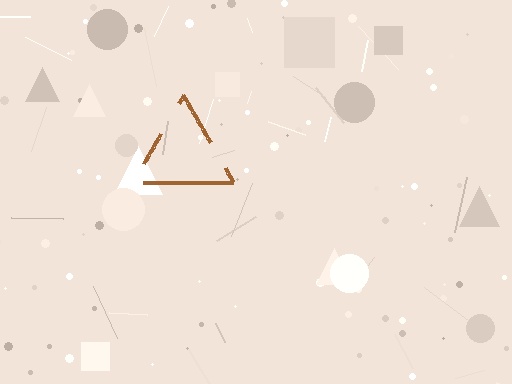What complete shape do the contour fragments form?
The contour fragments form a triangle.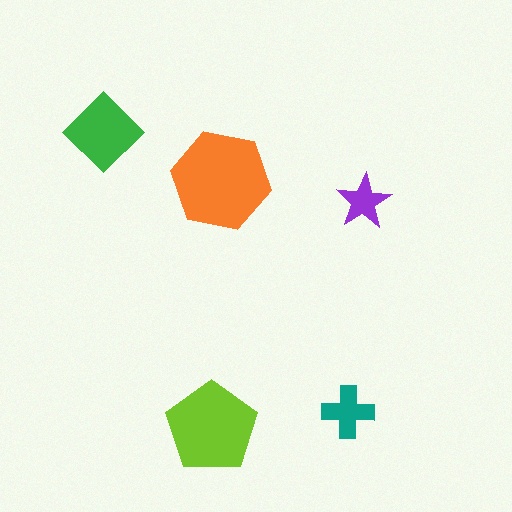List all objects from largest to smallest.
The orange hexagon, the lime pentagon, the green diamond, the teal cross, the purple star.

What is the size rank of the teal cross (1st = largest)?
4th.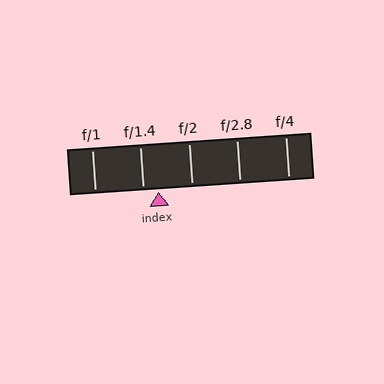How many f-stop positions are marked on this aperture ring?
There are 5 f-stop positions marked.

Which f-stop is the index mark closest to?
The index mark is closest to f/1.4.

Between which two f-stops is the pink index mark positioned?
The index mark is between f/1.4 and f/2.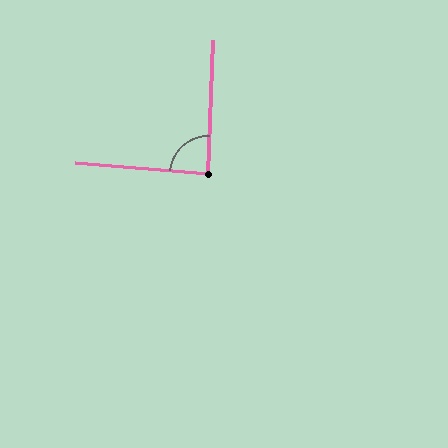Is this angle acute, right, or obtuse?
It is approximately a right angle.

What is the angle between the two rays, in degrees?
Approximately 87 degrees.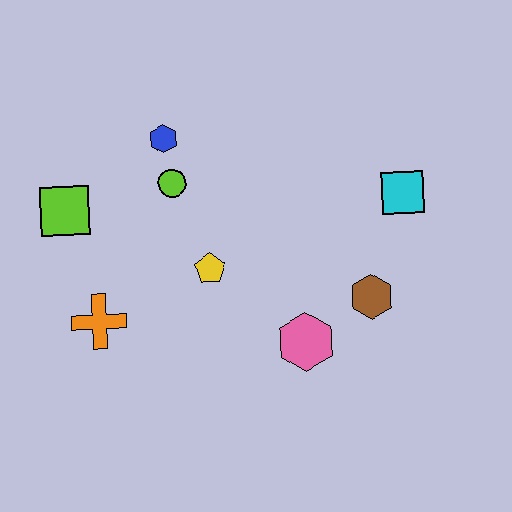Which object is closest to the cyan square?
The brown hexagon is closest to the cyan square.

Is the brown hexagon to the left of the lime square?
No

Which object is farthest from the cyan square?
The lime square is farthest from the cyan square.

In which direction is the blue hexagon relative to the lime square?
The blue hexagon is to the right of the lime square.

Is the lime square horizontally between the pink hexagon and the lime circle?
No